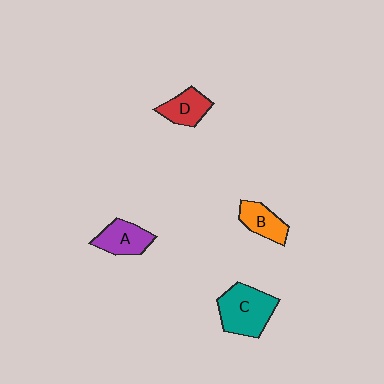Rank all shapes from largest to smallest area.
From largest to smallest: C (teal), A (purple), D (red), B (orange).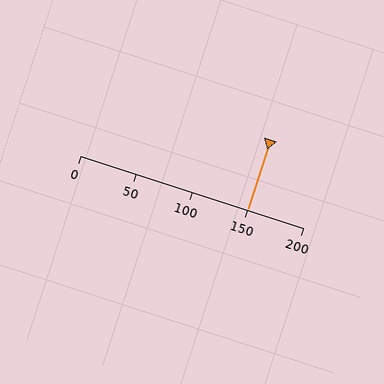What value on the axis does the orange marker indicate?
The marker indicates approximately 150.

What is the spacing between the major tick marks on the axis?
The major ticks are spaced 50 apart.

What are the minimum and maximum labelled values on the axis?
The axis runs from 0 to 200.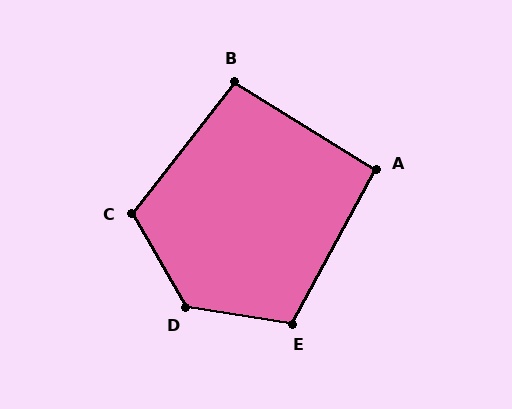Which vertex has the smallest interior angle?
A, at approximately 94 degrees.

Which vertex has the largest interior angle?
D, at approximately 128 degrees.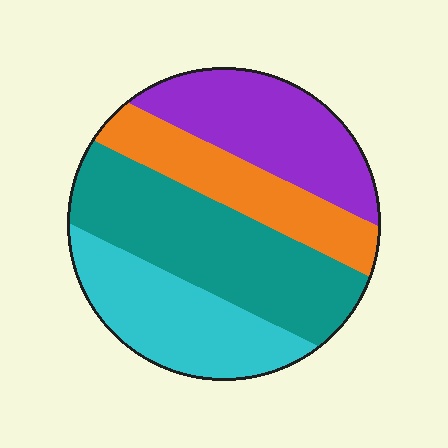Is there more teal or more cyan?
Teal.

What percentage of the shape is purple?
Purple takes up about one quarter (1/4) of the shape.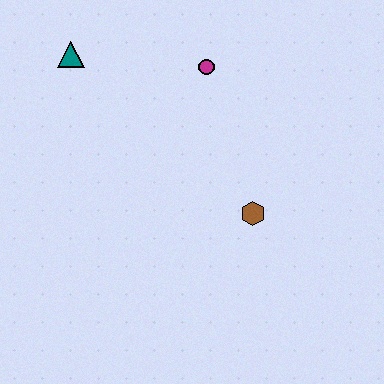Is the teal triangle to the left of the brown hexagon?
Yes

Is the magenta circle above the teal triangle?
No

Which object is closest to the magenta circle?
The teal triangle is closest to the magenta circle.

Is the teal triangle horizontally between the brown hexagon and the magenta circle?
No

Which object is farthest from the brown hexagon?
The teal triangle is farthest from the brown hexagon.